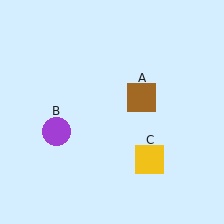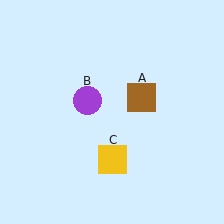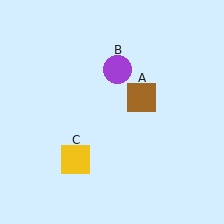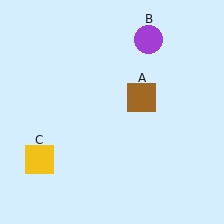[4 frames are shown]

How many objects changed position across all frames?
2 objects changed position: purple circle (object B), yellow square (object C).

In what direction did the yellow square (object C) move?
The yellow square (object C) moved left.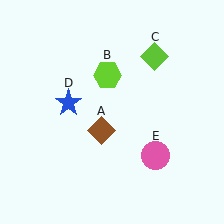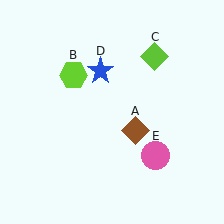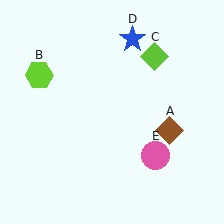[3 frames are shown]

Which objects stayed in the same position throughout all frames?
Lime diamond (object C) and pink circle (object E) remained stationary.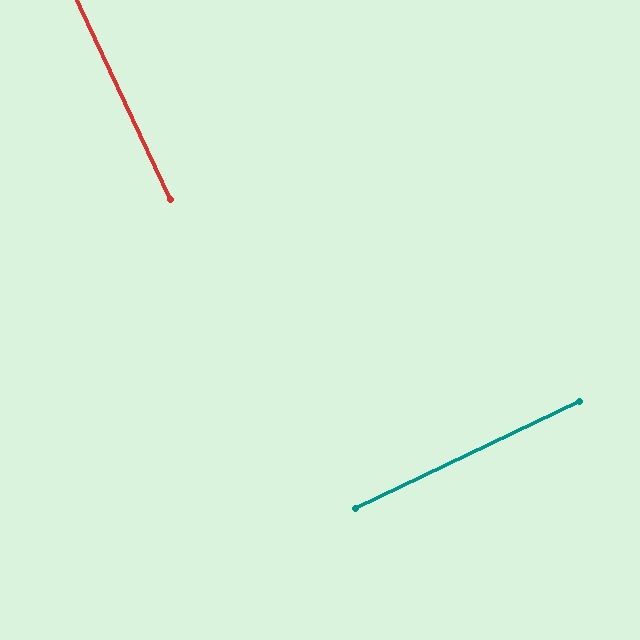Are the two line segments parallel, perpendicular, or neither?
Perpendicular — they meet at approximately 89°.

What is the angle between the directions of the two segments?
Approximately 89 degrees.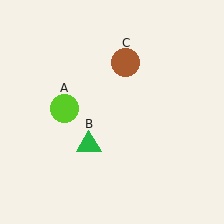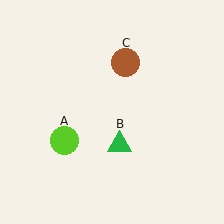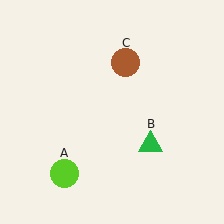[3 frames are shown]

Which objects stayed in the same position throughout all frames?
Brown circle (object C) remained stationary.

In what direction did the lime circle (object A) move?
The lime circle (object A) moved down.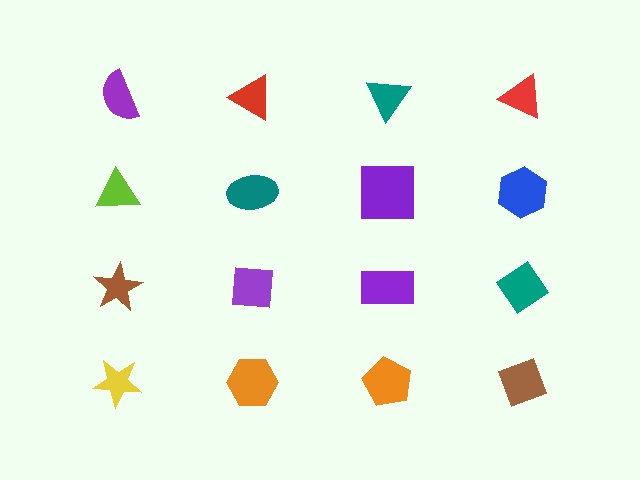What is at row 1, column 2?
A red triangle.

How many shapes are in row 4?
4 shapes.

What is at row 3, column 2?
A purple square.